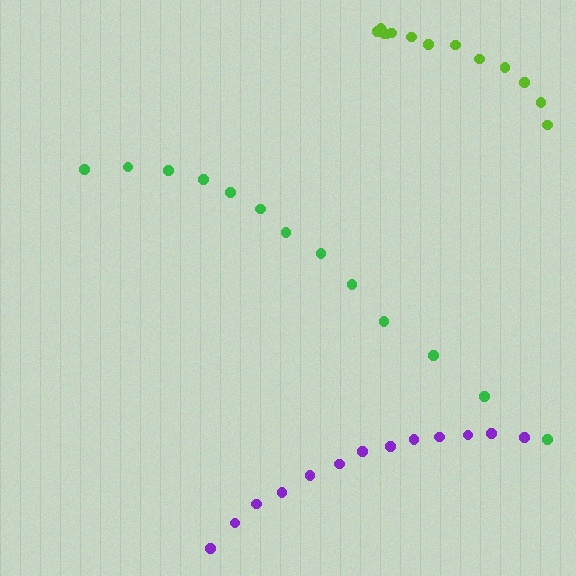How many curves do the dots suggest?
There are 3 distinct paths.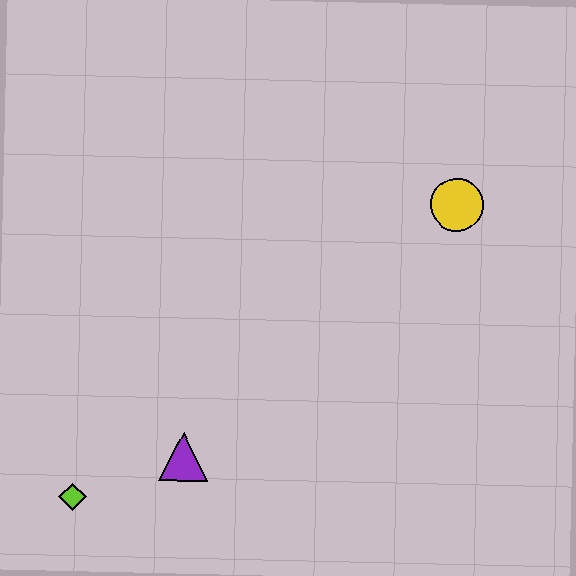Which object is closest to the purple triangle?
The lime diamond is closest to the purple triangle.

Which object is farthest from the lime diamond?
The yellow circle is farthest from the lime diamond.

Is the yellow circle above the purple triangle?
Yes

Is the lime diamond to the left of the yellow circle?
Yes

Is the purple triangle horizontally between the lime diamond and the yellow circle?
Yes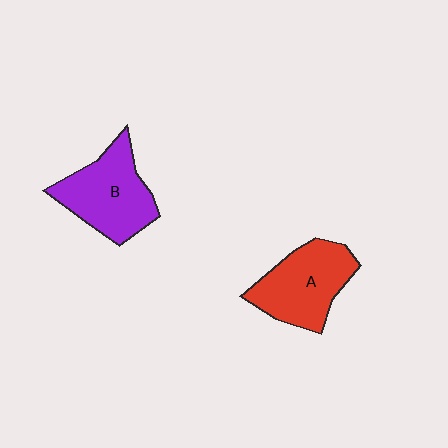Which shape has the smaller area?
Shape A (red).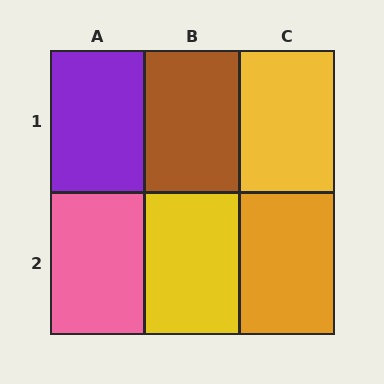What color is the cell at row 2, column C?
Orange.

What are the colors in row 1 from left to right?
Purple, brown, yellow.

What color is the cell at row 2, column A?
Pink.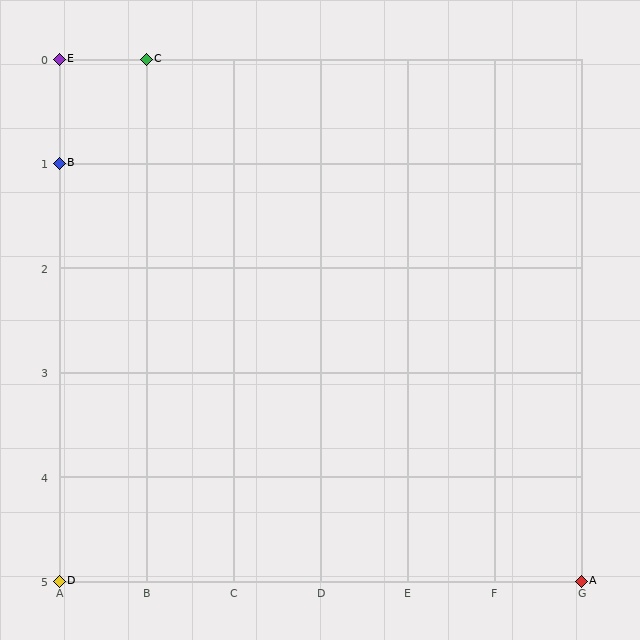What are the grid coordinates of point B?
Point B is at grid coordinates (A, 1).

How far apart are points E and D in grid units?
Points E and D are 5 rows apart.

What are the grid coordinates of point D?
Point D is at grid coordinates (A, 5).